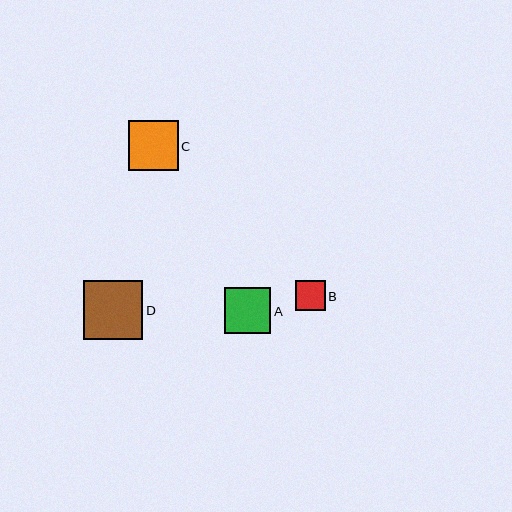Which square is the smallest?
Square B is the smallest with a size of approximately 30 pixels.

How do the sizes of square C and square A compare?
Square C and square A are approximately the same size.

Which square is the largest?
Square D is the largest with a size of approximately 59 pixels.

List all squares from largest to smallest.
From largest to smallest: D, C, A, B.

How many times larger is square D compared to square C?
Square D is approximately 1.2 times the size of square C.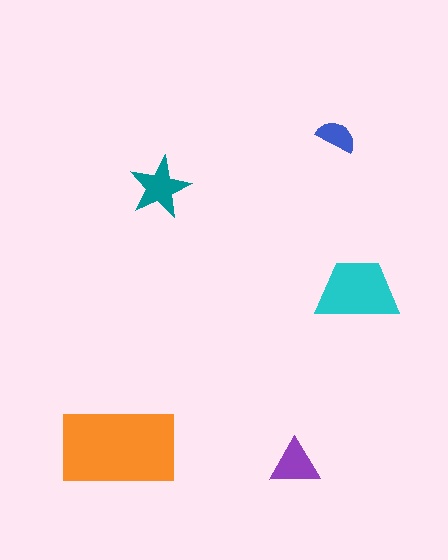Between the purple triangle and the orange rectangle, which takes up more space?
The orange rectangle.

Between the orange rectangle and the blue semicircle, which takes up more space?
The orange rectangle.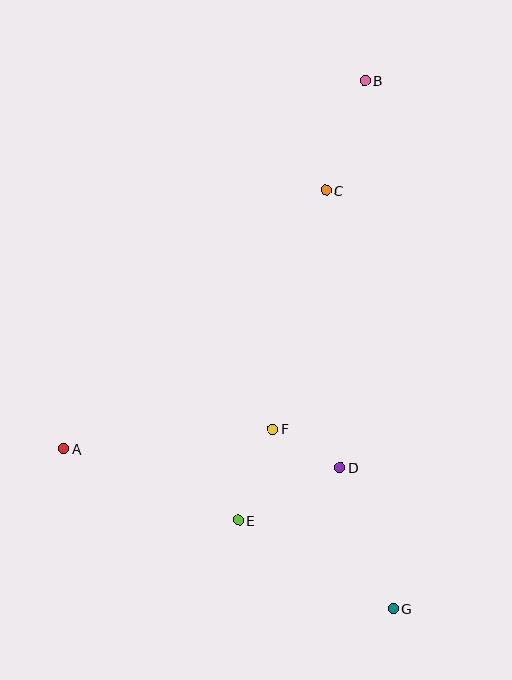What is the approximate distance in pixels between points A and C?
The distance between A and C is approximately 368 pixels.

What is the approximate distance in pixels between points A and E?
The distance between A and E is approximately 189 pixels.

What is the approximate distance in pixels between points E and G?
The distance between E and G is approximately 178 pixels.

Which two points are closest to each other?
Points D and F are closest to each other.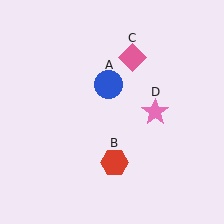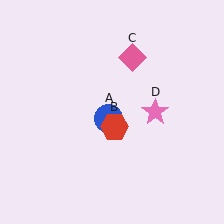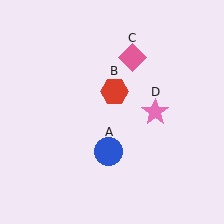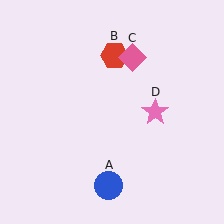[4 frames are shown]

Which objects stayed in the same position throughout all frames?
Pink diamond (object C) and pink star (object D) remained stationary.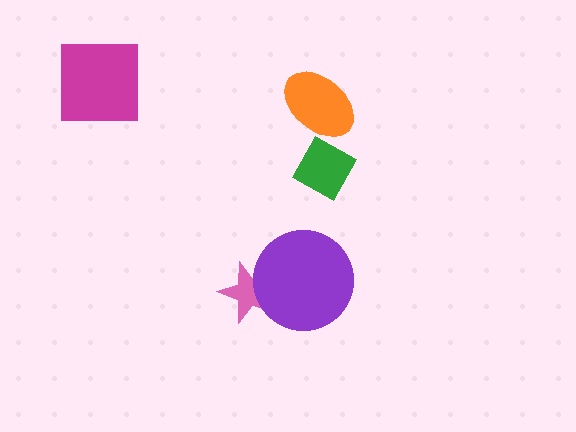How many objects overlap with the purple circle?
1 object overlaps with the purple circle.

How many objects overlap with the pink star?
1 object overlaps with the pink star.